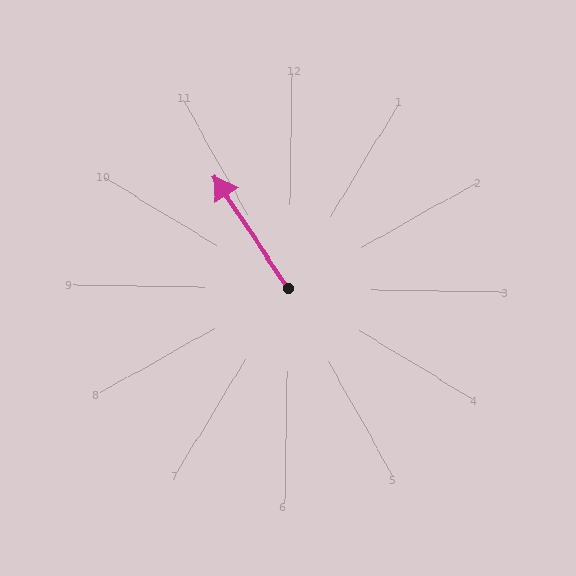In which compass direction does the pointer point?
Northwest.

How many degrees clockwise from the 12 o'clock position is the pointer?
Approximately 326 degrees.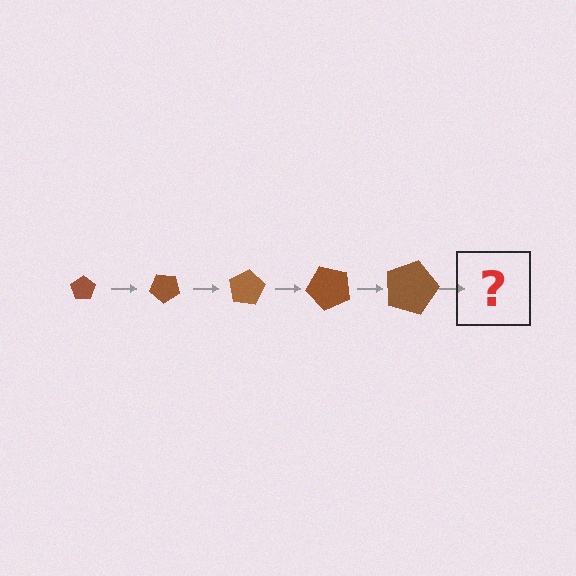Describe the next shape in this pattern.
It should be a pentagon, larger than the previous one and rotated 200 degrees from the start.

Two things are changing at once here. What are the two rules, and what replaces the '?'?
The two rules are that the pentagon grows larger each step and it rotates 40 degrees each step. The '?' should be a pentagon, larger than the previous one and rotated 200 degrees from the start.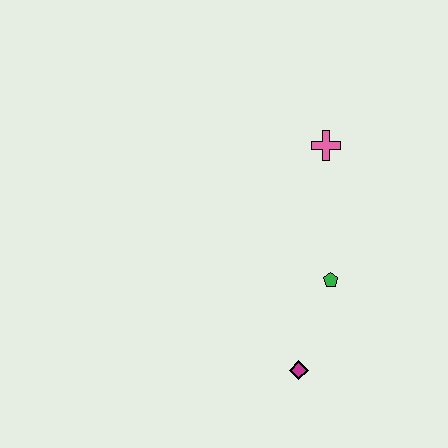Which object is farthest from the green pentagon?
The pink cross is farthest from the green pentagon.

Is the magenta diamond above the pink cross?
No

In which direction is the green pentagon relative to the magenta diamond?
The green pentagon is above the magenta diamond.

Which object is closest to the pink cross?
The green pentagon is closest to the pink cross.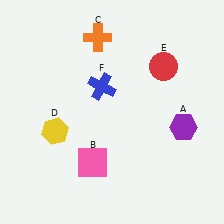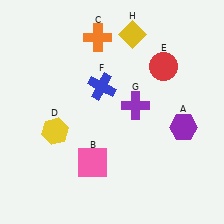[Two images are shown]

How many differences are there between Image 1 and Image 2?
There are 2 differences between the two images.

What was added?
A purple cross (G), a yellow diamond (H) were added in Image 2.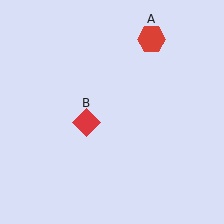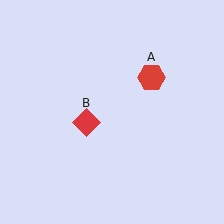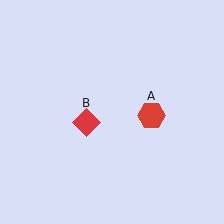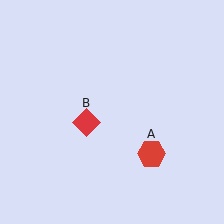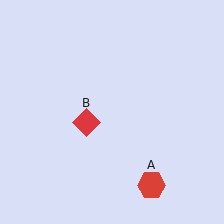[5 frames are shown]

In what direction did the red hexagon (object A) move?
The red hexagon (object A) moved down.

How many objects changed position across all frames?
1 object changed position: red hexagon (object A).